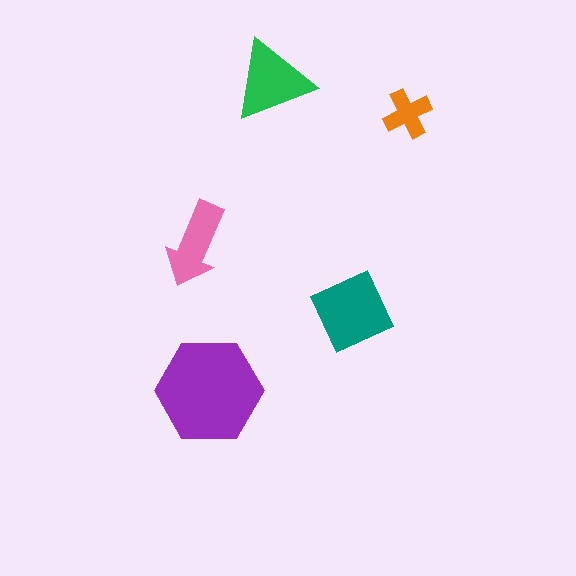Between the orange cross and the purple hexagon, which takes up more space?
The purple hexagon.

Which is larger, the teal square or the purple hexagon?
The purple hexagon.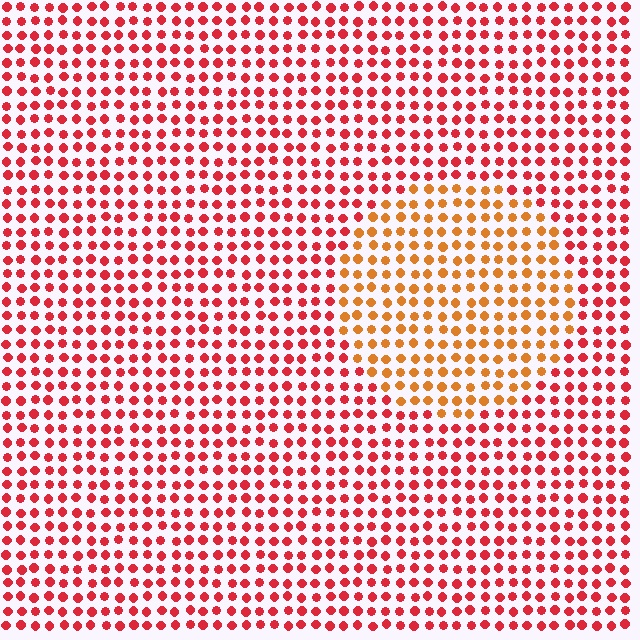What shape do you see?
I see a circle.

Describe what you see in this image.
The image is filled with small red elements in a uniform arrangement. A circle-shaped region is visible where the elements are tinted to a slightly different hue, forming a subtle color boundary.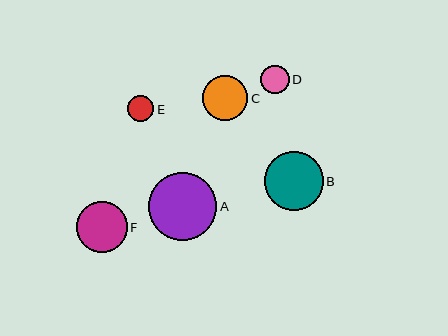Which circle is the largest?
Circle A is the largest with a size of approximately 69 pixels.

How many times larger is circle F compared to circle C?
Circle F is approximately 1.1 times the size of circle C.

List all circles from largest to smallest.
From largest to smallest: A, B, F, C, D, E.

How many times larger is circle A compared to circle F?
Circle A is approximately 1.4 times the size of circle F.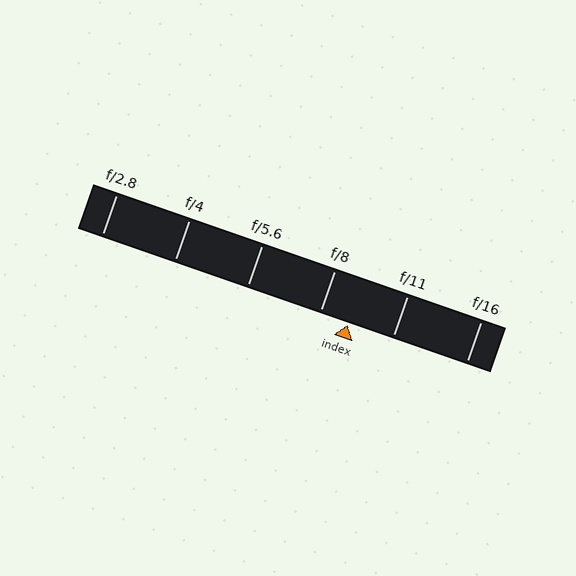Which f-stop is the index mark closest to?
The index mark is closest to f/8.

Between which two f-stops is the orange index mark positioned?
The index mark is between f/8 and f/11.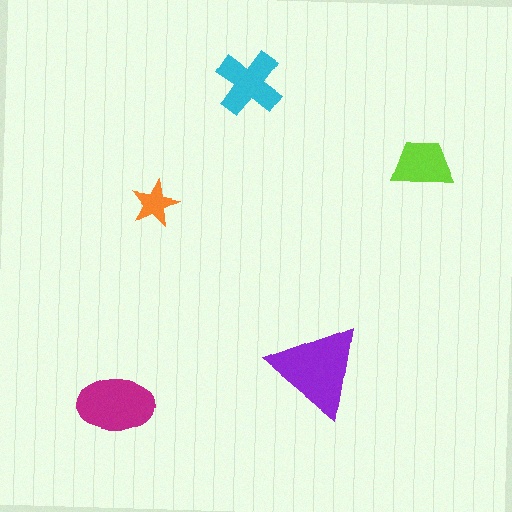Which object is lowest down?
The magenta ellipse is bottommost.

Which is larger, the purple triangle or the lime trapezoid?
The purple triangle.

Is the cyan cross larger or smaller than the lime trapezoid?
Larger.